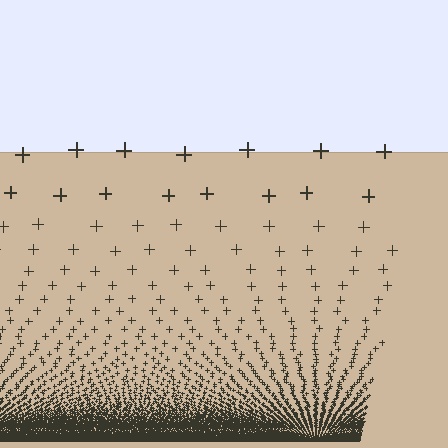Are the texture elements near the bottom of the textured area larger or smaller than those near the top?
Smaller. The gradient is inverted — elements near the bottom are smaller and denser.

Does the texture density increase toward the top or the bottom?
Density increases toward the bottom.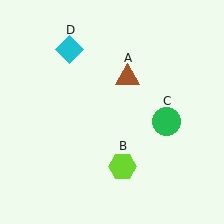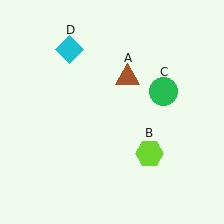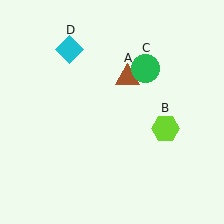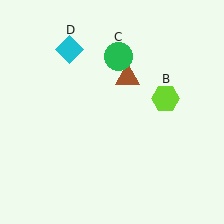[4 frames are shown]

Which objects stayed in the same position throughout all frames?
Brown triangle (object A) and cyan diamond (object D) remained stationary.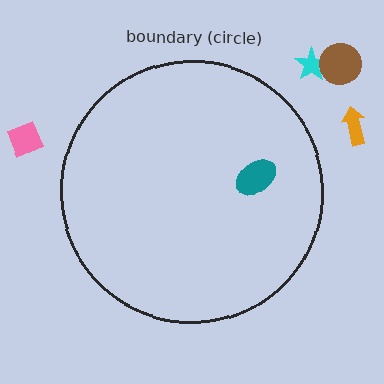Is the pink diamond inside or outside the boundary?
Outside.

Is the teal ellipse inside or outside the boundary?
Inside.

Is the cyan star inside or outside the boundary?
Outside.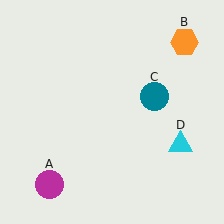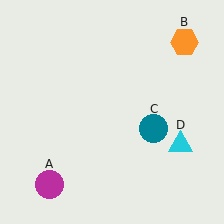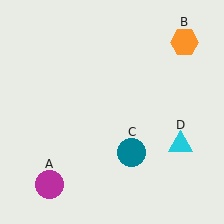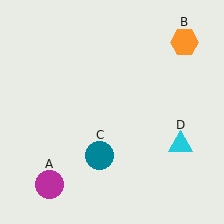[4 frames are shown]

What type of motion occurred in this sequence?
The teal circle (object C) rotated clockwise around the center of the scene.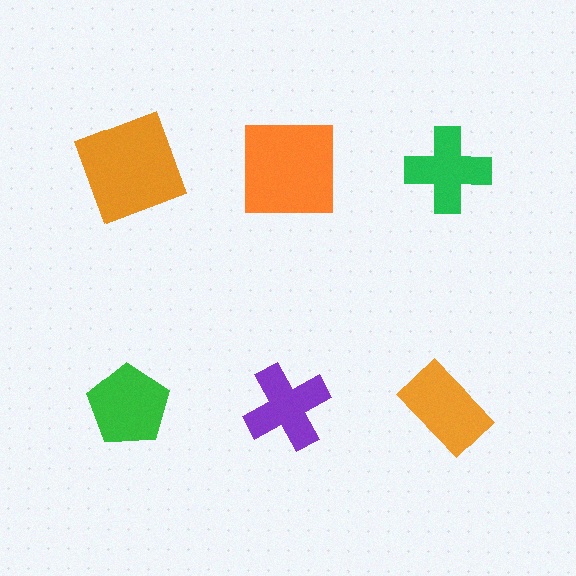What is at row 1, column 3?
A green cross.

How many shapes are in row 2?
3 shapes.